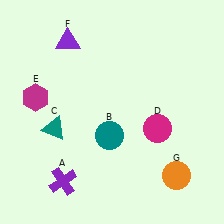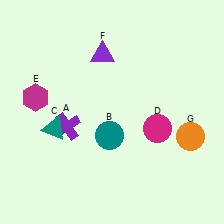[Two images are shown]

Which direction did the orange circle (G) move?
The orange circle (G) moved up.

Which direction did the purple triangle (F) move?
The purple triangle (F) moved right.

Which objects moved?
The objects that moved are: the purple cross (A), the purple triangle (F), the orange circle (G).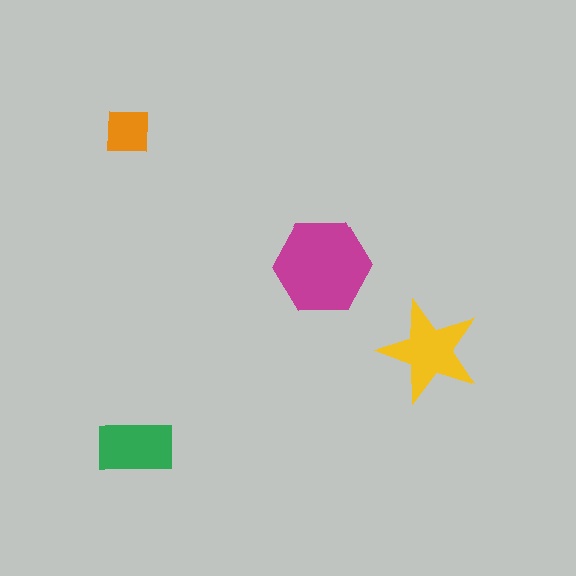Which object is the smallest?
The orange square.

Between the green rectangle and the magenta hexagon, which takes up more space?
The magenta hexagon.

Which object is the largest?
The magenta hexagon.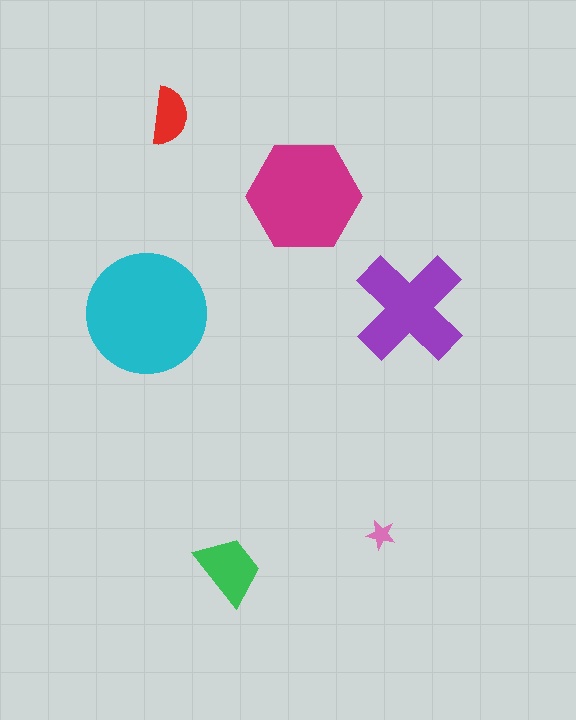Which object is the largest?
The cyan circle.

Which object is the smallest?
The pink star.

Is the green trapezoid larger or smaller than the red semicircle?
Larger.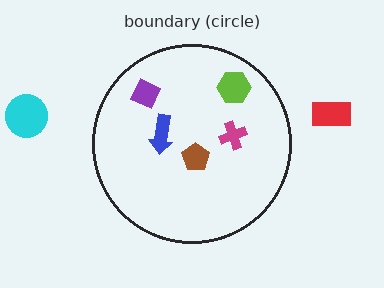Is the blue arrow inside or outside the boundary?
Inside.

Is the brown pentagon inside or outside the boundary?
Inside.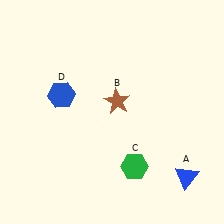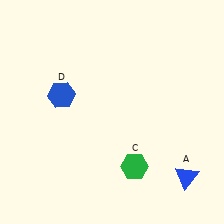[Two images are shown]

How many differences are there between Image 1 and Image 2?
There is 1 difference between the two images.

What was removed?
The brown star (B) was removed in Image 2.